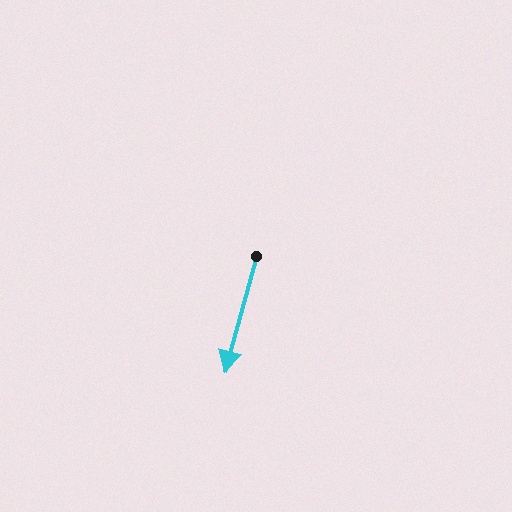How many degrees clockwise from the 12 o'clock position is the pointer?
Approximately 195 degrees.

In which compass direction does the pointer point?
South.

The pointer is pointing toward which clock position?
Roughly 7 o'clock.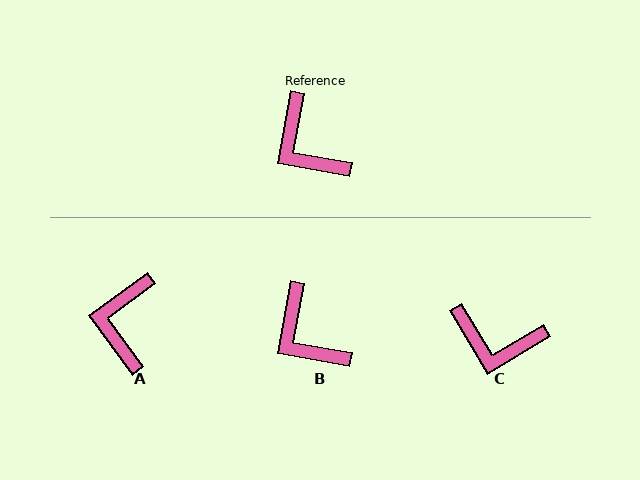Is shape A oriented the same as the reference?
No, it is off by about 43 degrees.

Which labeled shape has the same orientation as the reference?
B.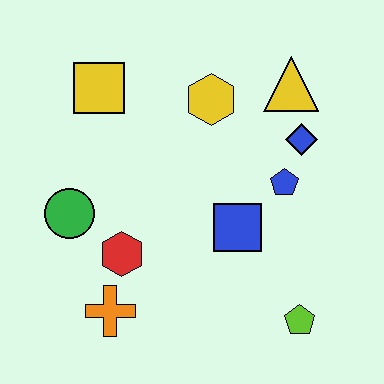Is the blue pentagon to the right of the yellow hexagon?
Yes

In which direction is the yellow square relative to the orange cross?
The yellow square is above the orange cross.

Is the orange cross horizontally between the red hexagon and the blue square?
No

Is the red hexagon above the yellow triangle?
No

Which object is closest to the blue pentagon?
The blue diamond is closest to the blue pentagon.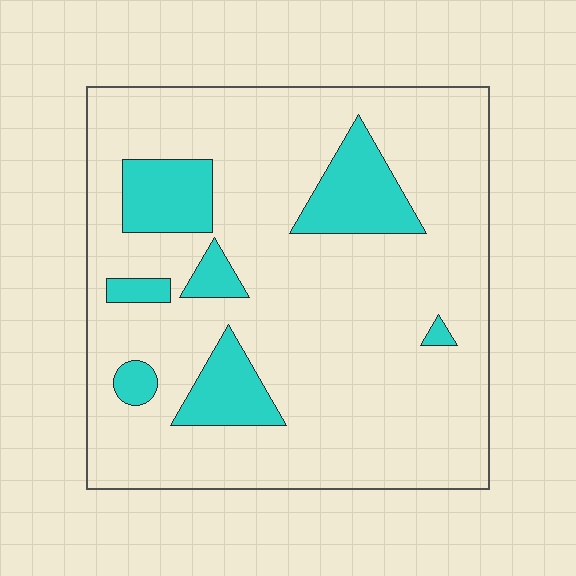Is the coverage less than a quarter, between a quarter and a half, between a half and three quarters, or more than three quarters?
Less than a quarter.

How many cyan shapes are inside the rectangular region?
7.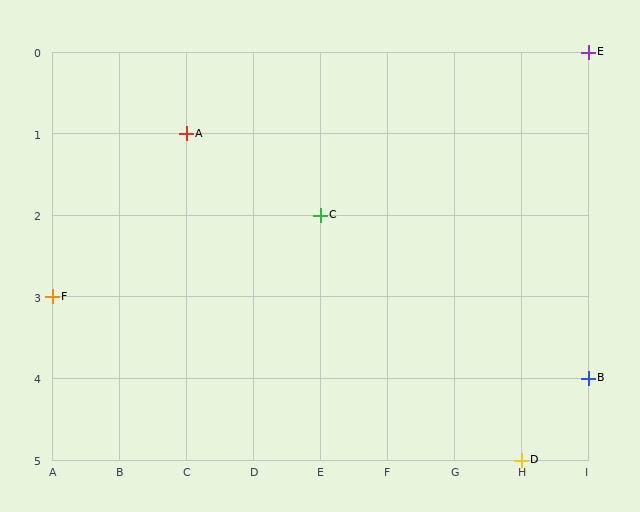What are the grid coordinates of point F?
Point F is at grid coordinates (A, 3).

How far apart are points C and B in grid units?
Points C and B are 4 columns and 2 rows apart (about 4.5 grid units diagonally).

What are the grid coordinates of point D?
Point D is at grid coordinates (H, 5).